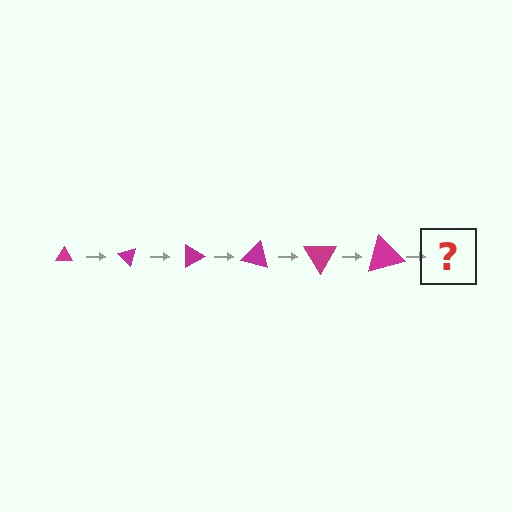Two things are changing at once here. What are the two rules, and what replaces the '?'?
The two rules are that the triangle grows larger each step and it rotates 45 degrees each step. The '?' should be a triangle, larger than the previous one and rotated 270 degrees from the start.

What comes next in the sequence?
The next element should be a triangle, larger than the previous one and rotated 270 degrees from the start.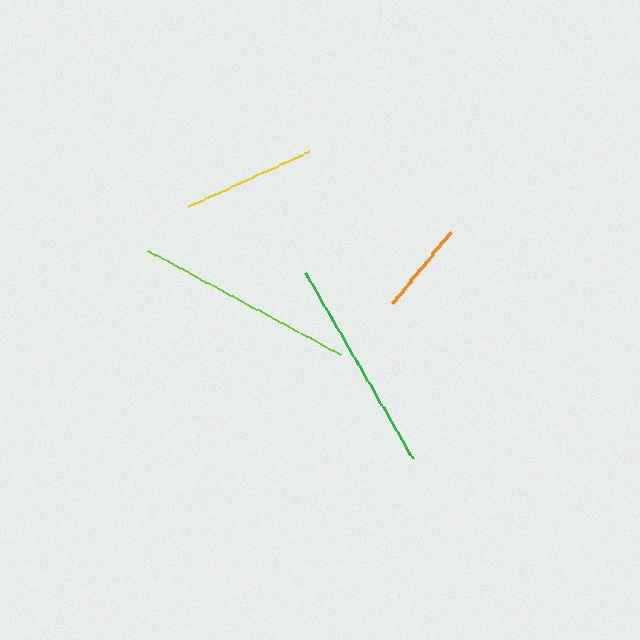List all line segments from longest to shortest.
From longest to shortest: lime, green, yellow, orange.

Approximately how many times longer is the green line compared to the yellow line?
The green line is approximately 1.6 times the length of the yellow line.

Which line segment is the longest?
The lime line is the longest at approximately 220 pixels.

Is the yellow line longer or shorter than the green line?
The green line is longer than the yellow line.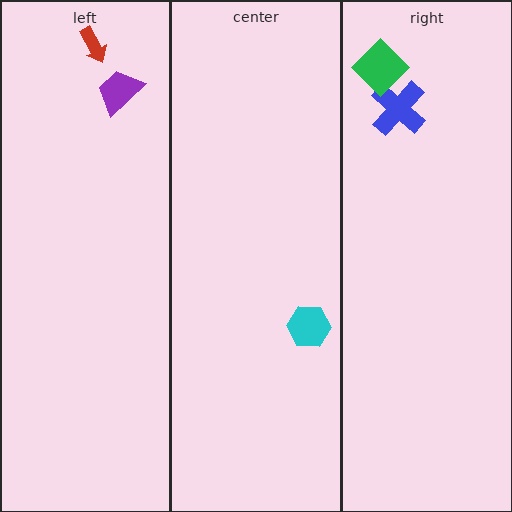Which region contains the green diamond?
The right region.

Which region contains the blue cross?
The right region.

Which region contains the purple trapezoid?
The left region.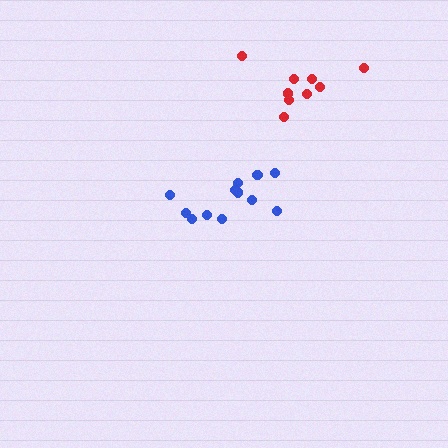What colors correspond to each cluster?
The clusters are colored: blue, red.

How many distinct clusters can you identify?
There are 2 distinct clusters.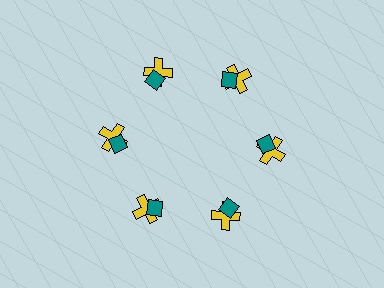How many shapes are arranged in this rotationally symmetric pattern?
There are 12 shapes, arranged in 6 groups of 2.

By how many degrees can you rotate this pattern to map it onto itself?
The pattern maps onto itself every 60 degrees of rotation.